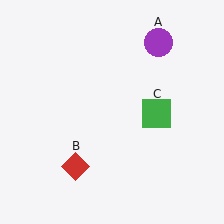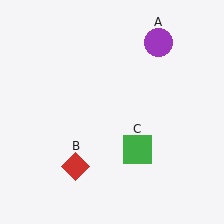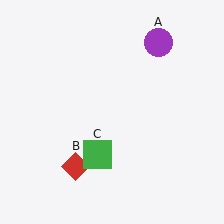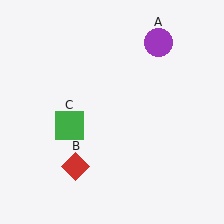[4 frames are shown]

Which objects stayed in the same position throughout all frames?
Purple circle (object A) and red diamond (object B) remained stationary.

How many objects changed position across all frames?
1 object changed position: green square (object C).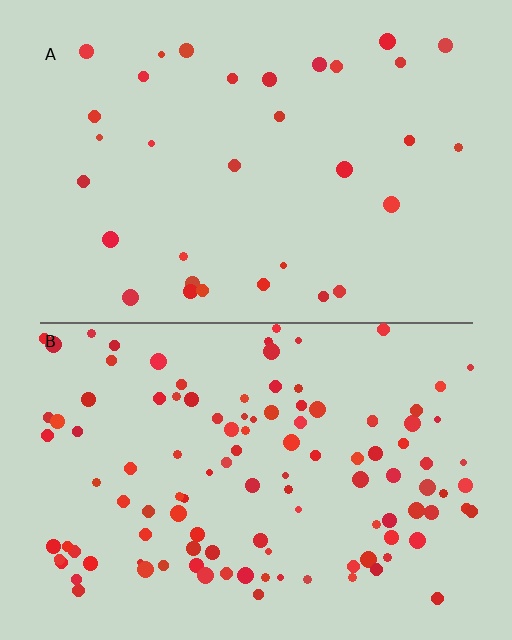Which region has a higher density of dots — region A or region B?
B (the bottom).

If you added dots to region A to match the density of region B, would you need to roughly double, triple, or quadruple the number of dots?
Approximately triple.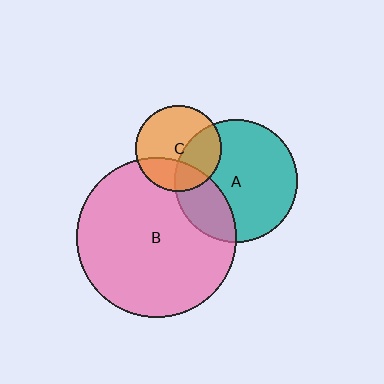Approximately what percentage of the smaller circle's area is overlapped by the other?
Approximately 25%.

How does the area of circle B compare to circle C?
Approximately 3.4 times.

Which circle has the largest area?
Circle B (pink).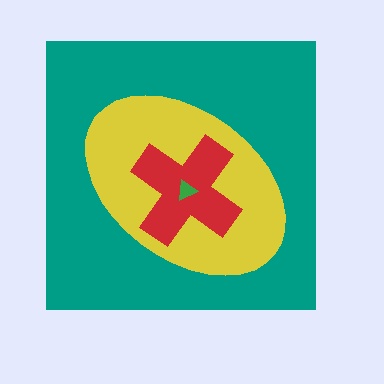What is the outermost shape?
The teal square.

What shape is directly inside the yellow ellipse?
The red cross.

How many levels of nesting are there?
4.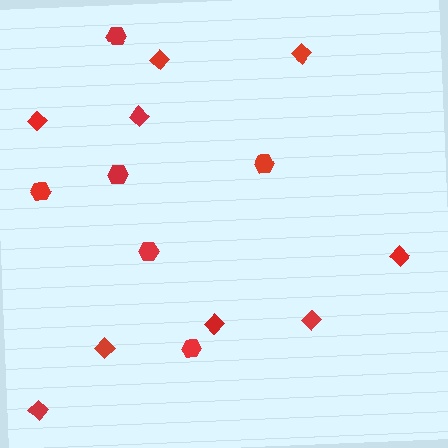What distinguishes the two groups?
There are 2 groups: one group of hexagons (6) and one group of diamonds (9).